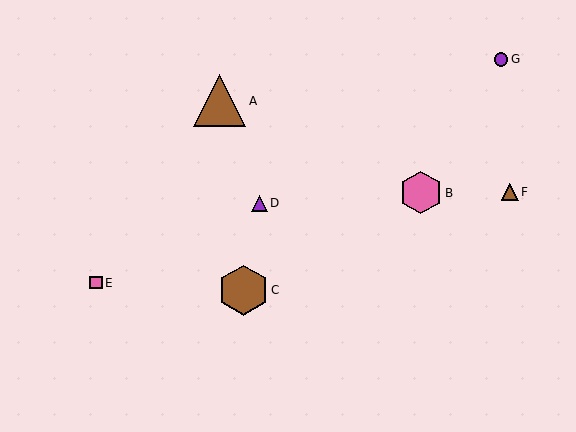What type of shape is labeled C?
Shape C is a brown hexagon.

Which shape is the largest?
The brown triangle (labeled A) is the largest.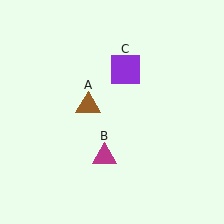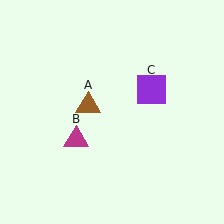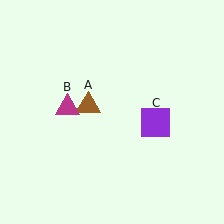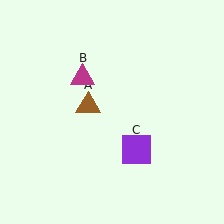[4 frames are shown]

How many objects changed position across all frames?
2 objects changed position: magenta triangle (object B), purple square (object C).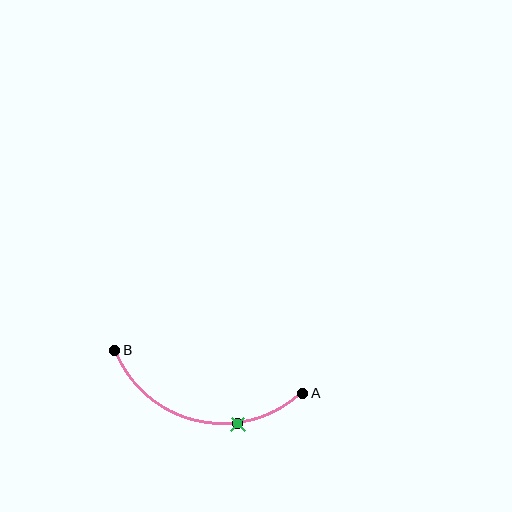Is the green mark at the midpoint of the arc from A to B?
No. The green mark lies on the arc but is closer to endpoint A. The arc midpoint would be at the point on the curve equidistant along the arc from both A and B.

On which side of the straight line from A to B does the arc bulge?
The arc bulges below the straight line connecting A and B.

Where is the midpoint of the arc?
The arc midpoint is the point on the curve farthest from the straight line joining A and B. It sits below that line.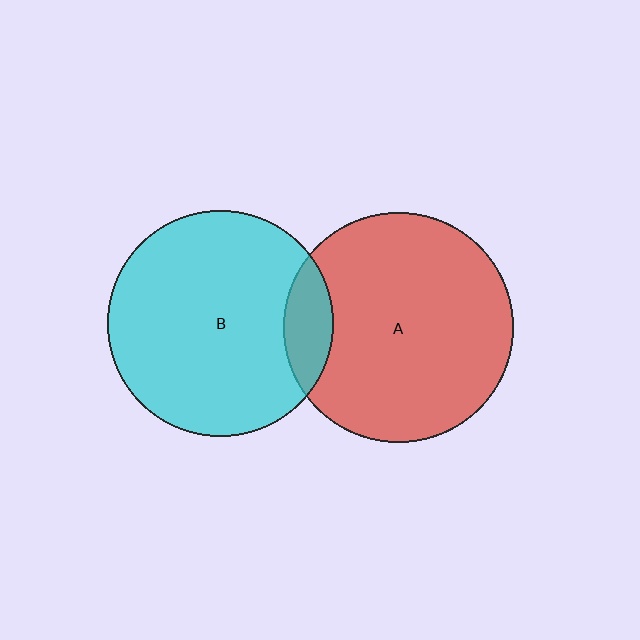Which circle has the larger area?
Circle A (red).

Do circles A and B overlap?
Yes.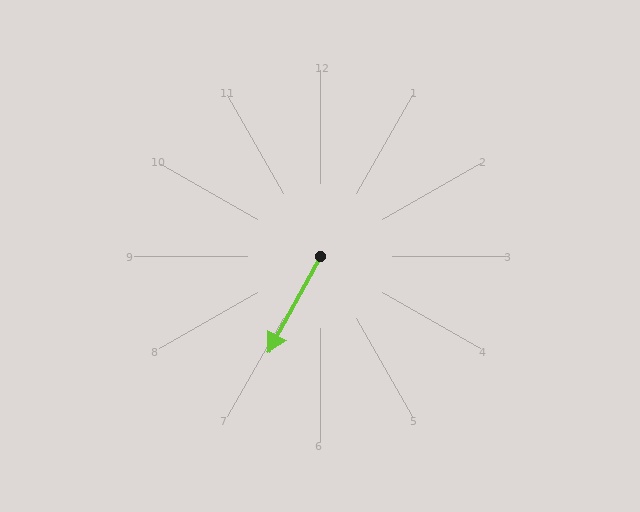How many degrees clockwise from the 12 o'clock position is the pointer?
Approximately 209 degrees.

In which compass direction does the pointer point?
Southwest.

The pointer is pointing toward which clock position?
Roughly 7 o'clock.